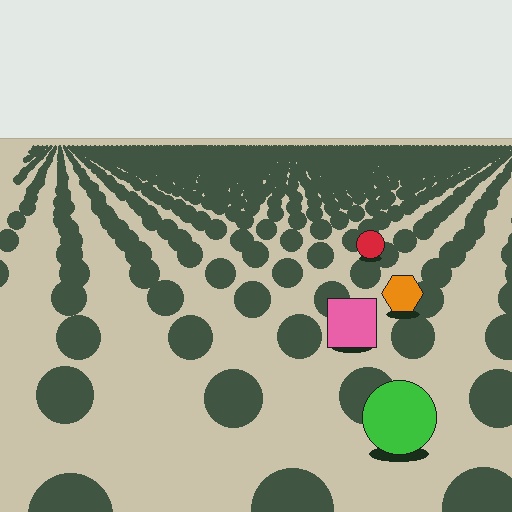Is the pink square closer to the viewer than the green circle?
No. The green circle is closer — you can tell from the texture gradient: the ground texture is coarser near it.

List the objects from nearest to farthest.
From nearest to farthest: the green circle, the pink square, the orange hexagon, the red circle.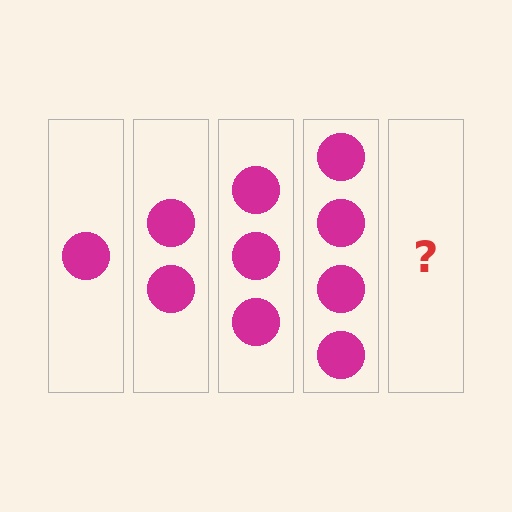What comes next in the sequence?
The next element should be 5 circles.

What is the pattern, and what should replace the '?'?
The pattern is that each step adds one more circle. The '?' should be 5 circles.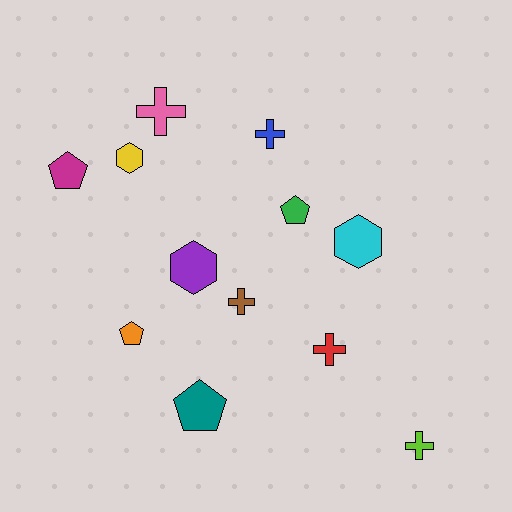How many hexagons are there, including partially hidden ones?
There are 3 hexagons.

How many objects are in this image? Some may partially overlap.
There are 12 objects.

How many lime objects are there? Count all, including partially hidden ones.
There is 1 lime object.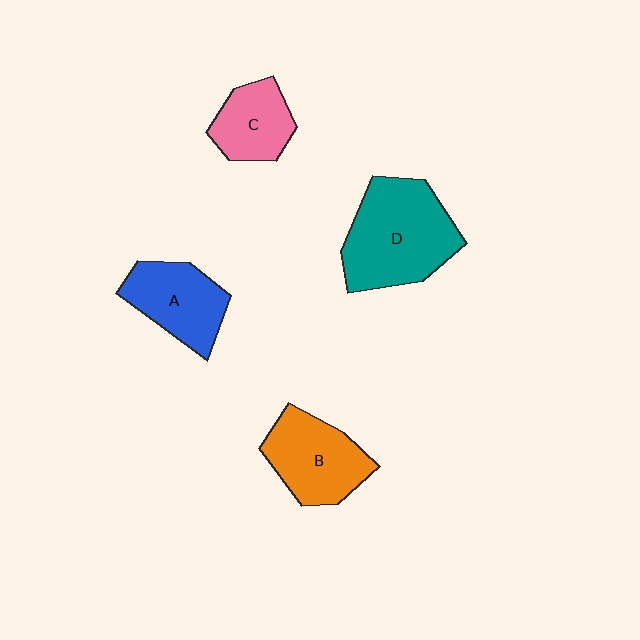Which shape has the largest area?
Shape D (teal).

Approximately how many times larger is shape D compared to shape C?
Approximately 1.9 times.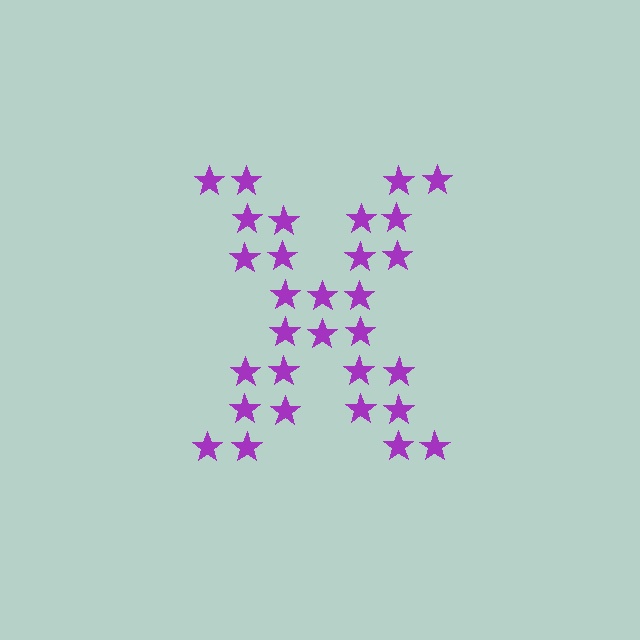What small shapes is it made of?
It is made of small stars.